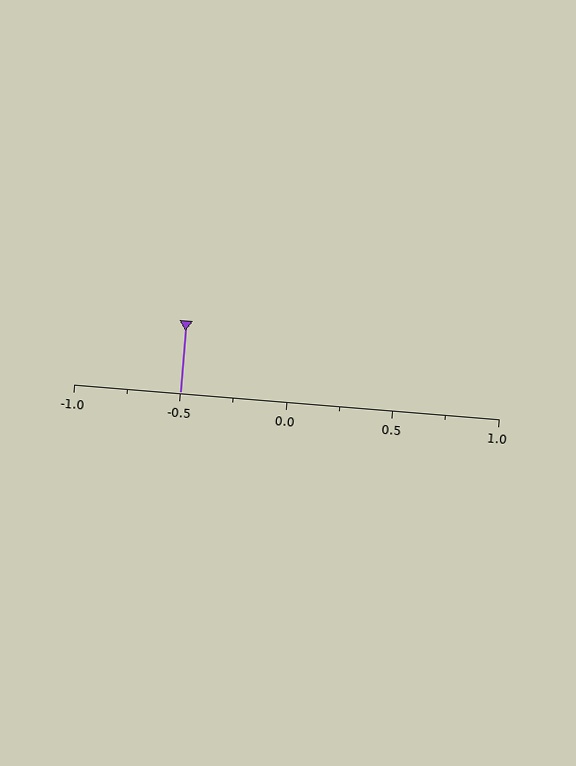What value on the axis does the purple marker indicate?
The marker indicates approximately -0.5.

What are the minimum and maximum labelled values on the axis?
The axis runs from -1.0 to 1.0.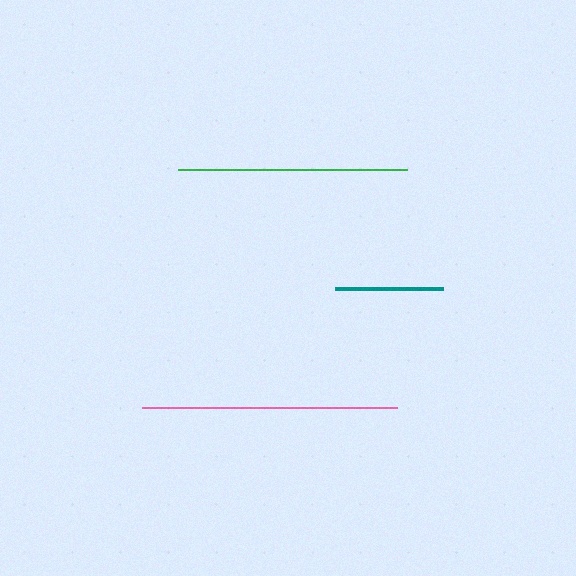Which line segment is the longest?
The pink line is the longest at approximately 255 pixels.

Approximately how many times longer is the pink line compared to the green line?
The pink line is approximately 1.1 times the length of the green line.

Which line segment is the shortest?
The teal line is the shortest at approximately 108 pixels.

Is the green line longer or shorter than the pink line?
The pink line is longer than the green line.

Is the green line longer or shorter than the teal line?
The green line is longer than the teal line.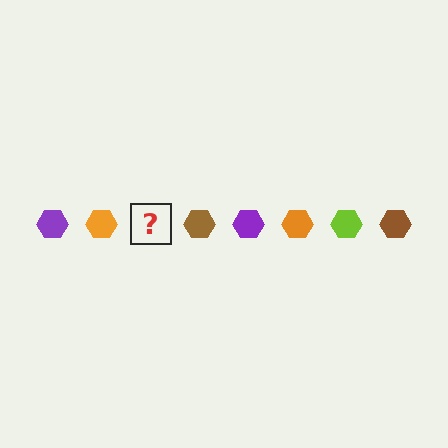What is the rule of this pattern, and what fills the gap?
The rule is that the pattern cycles through purple, orange, lime, brown hexagons. The gap should be filled with a lime hexagon.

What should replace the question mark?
The question mark should be replaced with a lime hexagon.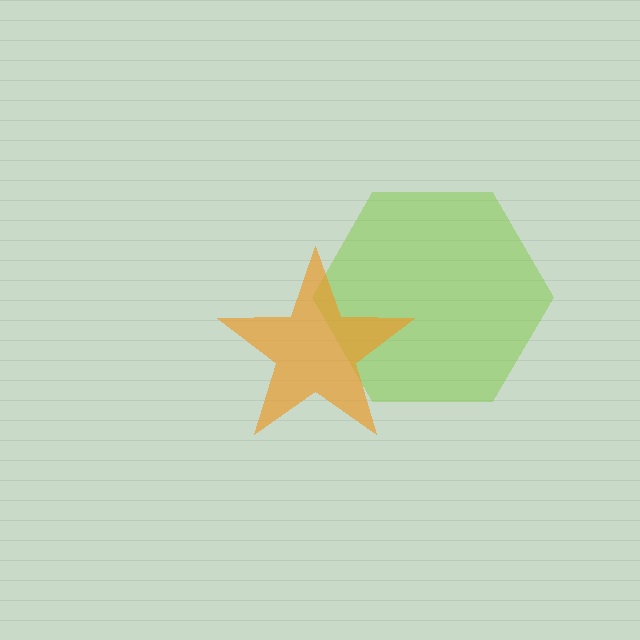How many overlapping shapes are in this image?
There are 2 overlapping shapes in the image.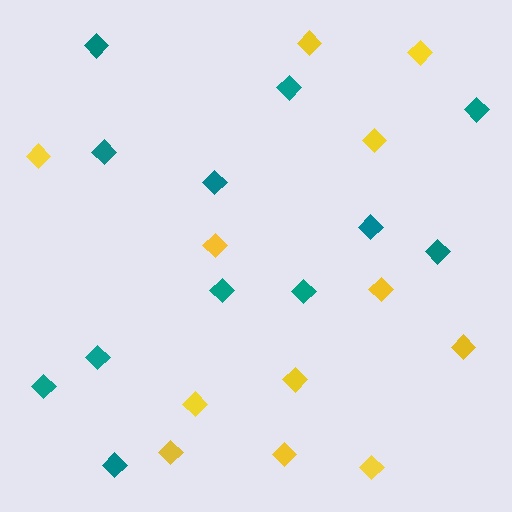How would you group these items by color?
There are 2 groups: one group of yellow diamonds (12) and one group of teal diamonds (12).